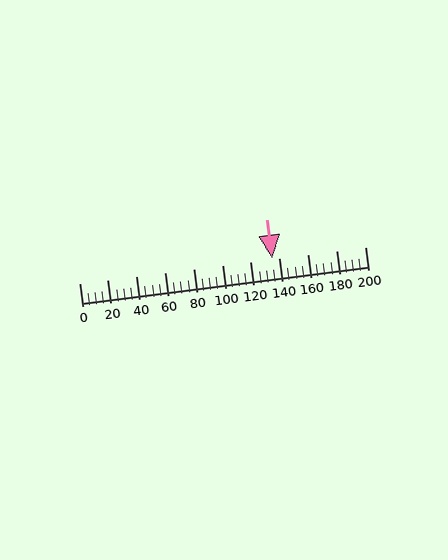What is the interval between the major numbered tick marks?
The major tick marks are spaced 20 units apart.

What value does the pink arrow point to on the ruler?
The pink arrow points to approximately 135.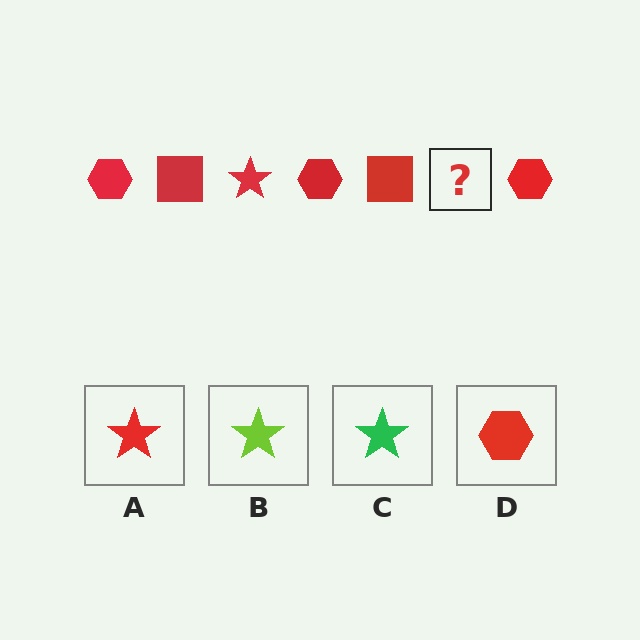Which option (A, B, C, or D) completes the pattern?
A.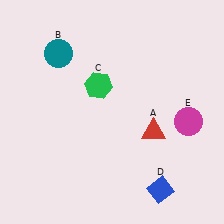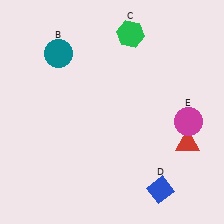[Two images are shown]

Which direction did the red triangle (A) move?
The red triangle (A) moved right.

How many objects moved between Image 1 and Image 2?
2 objects moved between the two images.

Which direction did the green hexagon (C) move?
The green hexagon (C) moved up.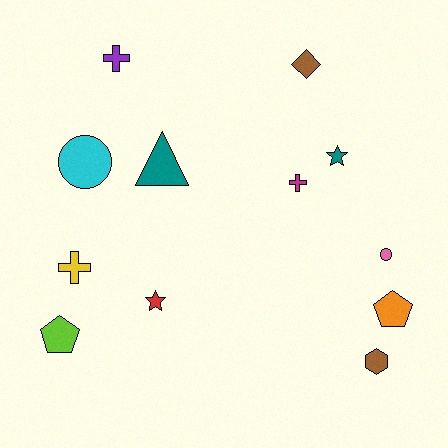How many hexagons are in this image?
There is 1 hexagon.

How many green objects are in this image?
There are no green objects.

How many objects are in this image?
There are 12 objects.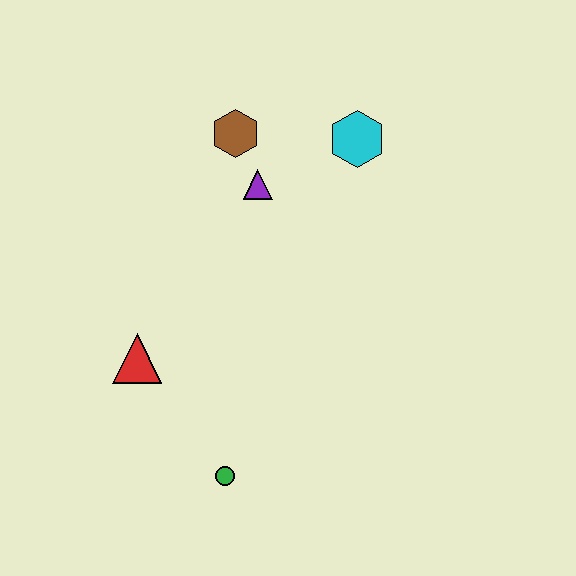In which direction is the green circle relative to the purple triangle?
The green circle is below the purple triangle.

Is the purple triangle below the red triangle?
No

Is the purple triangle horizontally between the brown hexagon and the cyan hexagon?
Yes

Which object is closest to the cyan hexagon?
The purple triangle is closest to the cyan hexagon.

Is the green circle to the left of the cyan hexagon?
Yes